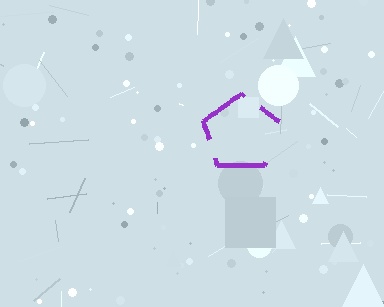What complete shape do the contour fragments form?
The contour fragments form a pentagon.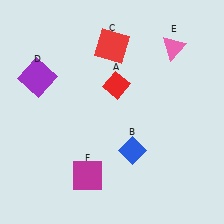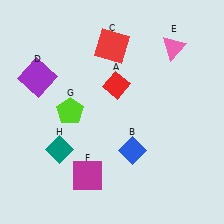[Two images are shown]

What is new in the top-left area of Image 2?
A lime pentagon (G) was added in the top-left area of Image 2.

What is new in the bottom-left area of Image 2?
A teal diamond (H) was added in the bottom-left area of Image 2.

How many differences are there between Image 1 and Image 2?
There are 2 differences between the two images.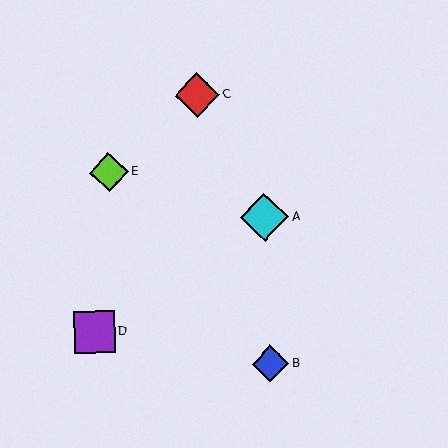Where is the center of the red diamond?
The center of the red diamond is at (197, 95).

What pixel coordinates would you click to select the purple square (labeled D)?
Click at (95, 332) to select the purple square D.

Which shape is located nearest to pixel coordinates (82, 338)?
The purple square (labeled D) at (95, 332) is nearest to that location.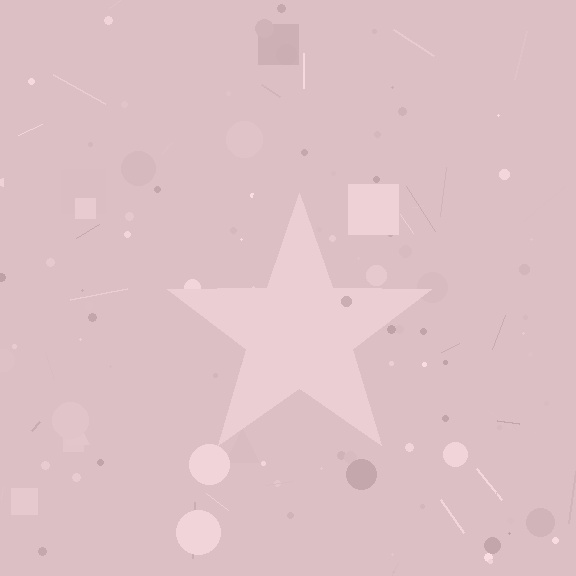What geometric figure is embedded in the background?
A star is embedded in the background.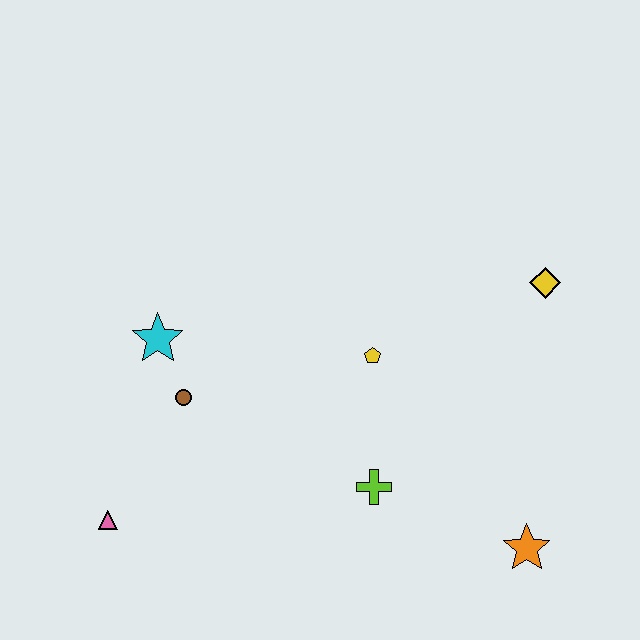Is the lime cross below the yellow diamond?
Yes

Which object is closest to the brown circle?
The cyan star is closest to the brown circle.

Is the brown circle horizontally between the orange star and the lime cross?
No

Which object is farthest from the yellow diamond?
The pink triangle is farthest from the yellow diamond.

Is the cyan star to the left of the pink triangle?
No